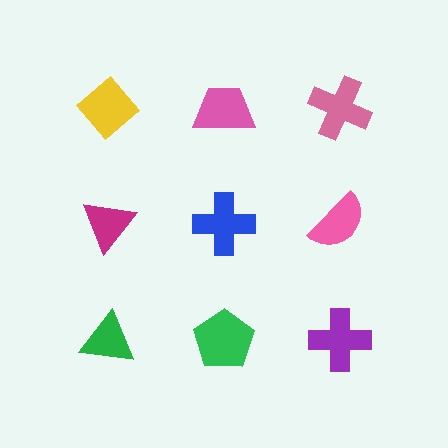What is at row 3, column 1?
A green triangle.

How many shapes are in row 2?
3 shapes.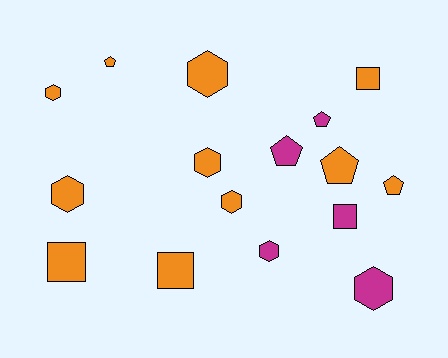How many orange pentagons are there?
There are 3 orange pentagons.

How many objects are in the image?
There are 16 objects.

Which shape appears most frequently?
Hexagon, with 7 objects.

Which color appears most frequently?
Orange, with 11 objects.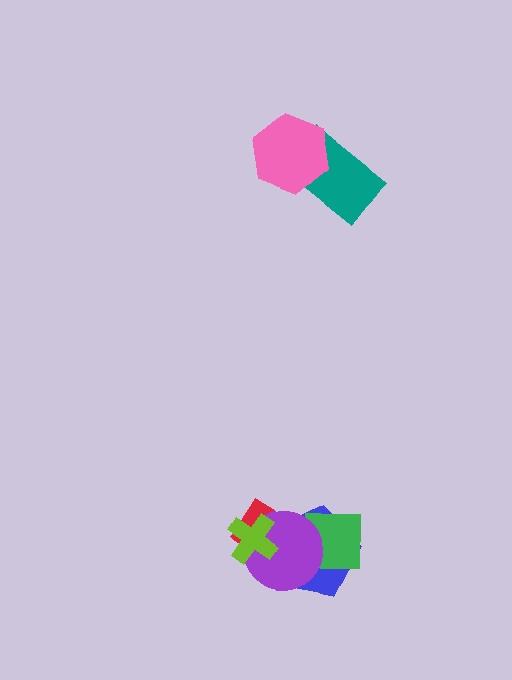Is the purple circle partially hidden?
Yes, it is partially covered by another shape.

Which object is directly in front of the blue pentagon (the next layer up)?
The green square is directly in front of the blue pentagon.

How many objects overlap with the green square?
2 objects overlap with the green square.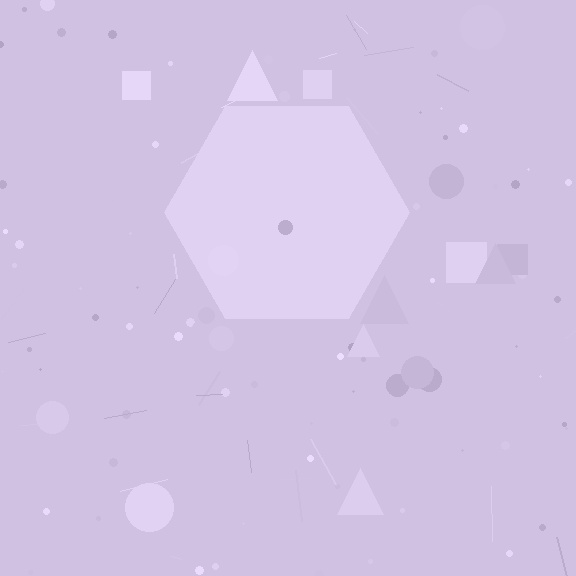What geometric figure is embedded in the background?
A hexagon is embedded in the background.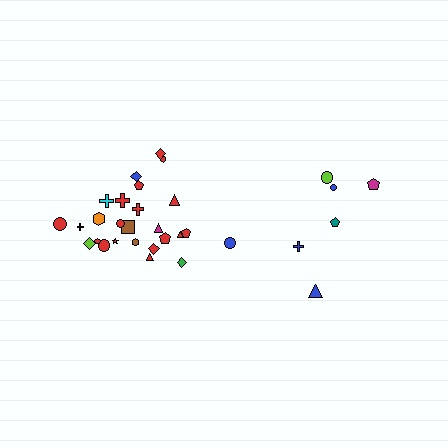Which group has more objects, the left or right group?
The left group.